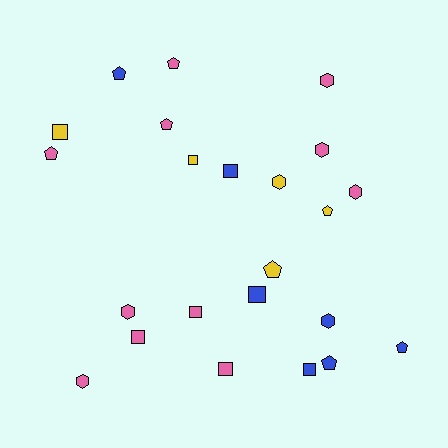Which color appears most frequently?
Pink, with 11 objects.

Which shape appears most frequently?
Pentagon, with 8 objects.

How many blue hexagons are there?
There is 1 blue hexagon.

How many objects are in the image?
There are 23 objects.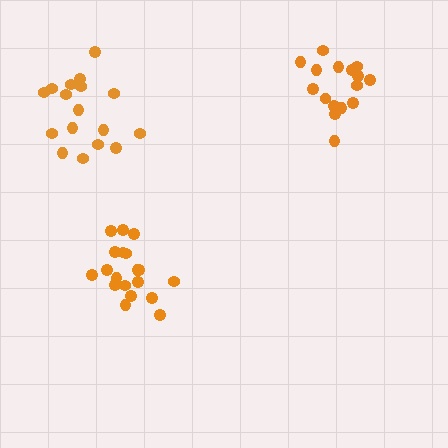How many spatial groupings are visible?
There are 3 spatial groupings.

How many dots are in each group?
Group 1: 19 dots, Group 2: 16 dots, Group 3: 17 dots (52 total).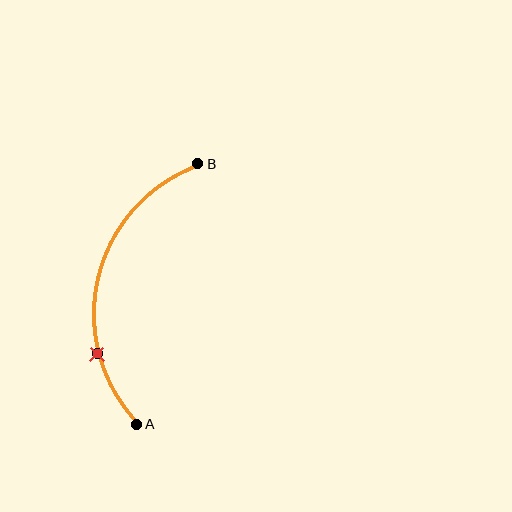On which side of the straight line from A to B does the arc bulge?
The arc bulges to the left of the straight line connecting A and B.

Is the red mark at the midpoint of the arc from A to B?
No. The red mark lies on the arc but is closer to endpoint A. The arc midpoint would be at the point on the curve equidistant along the arc from both A and B.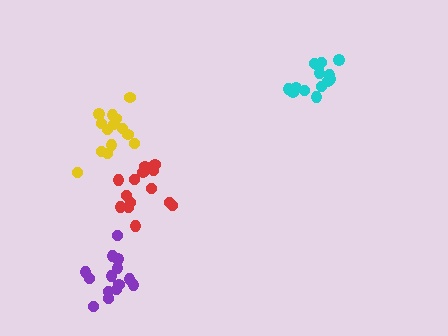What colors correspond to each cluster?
The clusters are colored: yellow, purple, red, cyan.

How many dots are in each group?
Group 1: 14 dots, Group 2: 14 dots, Group 3: 14 dots, Group 4: 14 dots (56 total).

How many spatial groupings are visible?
There are 4 spatial groupings.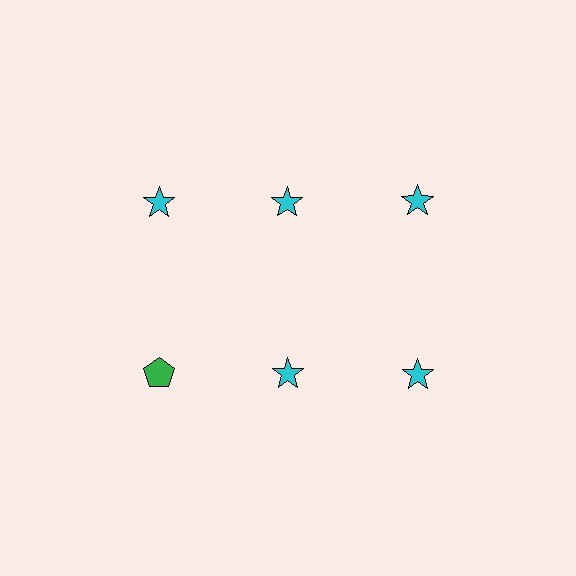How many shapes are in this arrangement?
There are 6 shapes arranged in a grid pattern.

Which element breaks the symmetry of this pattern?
The green pentagon in the second row, leftmost column breaks the symmetry. All other shapes are cyan stars.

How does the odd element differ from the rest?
It differs in both color (green instead of cyan) and shape (pentagon instead of star).